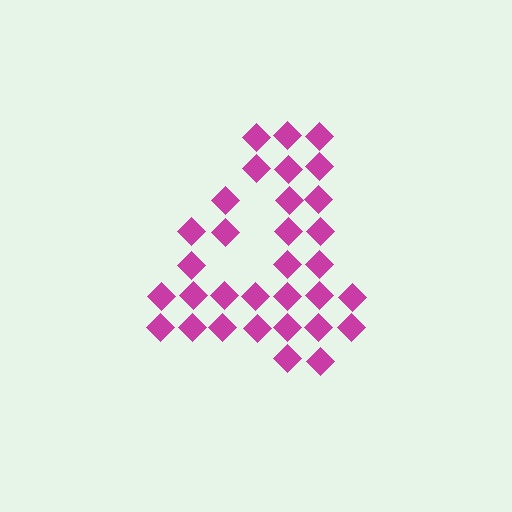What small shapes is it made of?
It is made of small diamonds.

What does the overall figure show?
The overall figure shows the digit 4.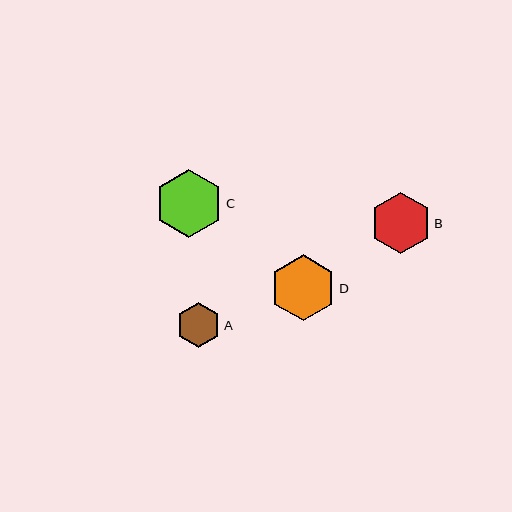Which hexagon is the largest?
Hexagon C is the largest with a size of approximately 69 pixels.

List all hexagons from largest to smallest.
From largest to smallest: C, D, B, A.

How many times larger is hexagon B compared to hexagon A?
Hexagon B is approximately 1.4 times the size of hexagon A.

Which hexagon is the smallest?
Hexagon A is the smallest with a size of approximately 45 pixels.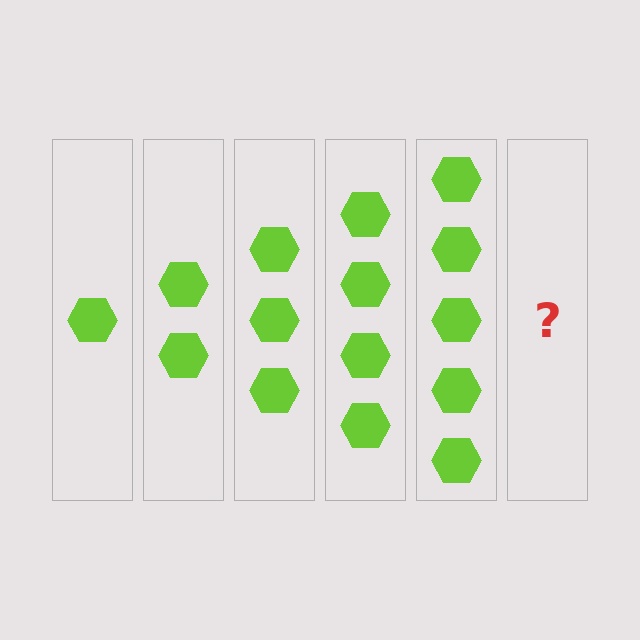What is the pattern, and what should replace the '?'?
The pattern is that each step adds one more hexagon. The '?' should be 6 hexagons.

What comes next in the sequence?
The next element should be 6 hexagons.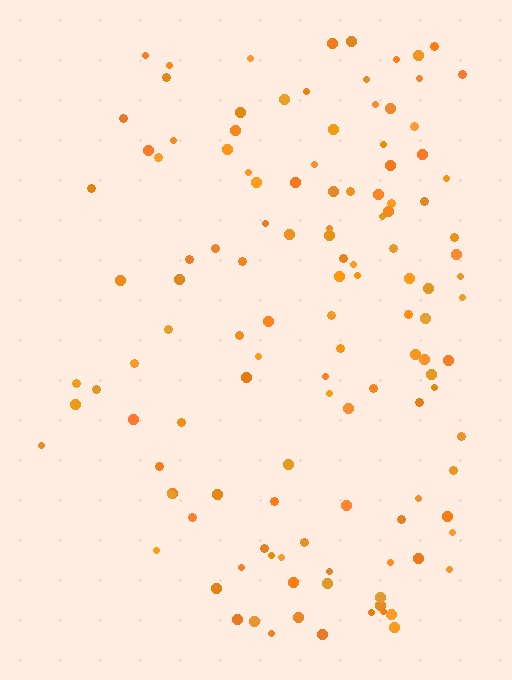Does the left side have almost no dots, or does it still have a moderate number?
Still a moderate number, just noticeably fewer than the right.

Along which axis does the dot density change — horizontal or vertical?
Horizontal.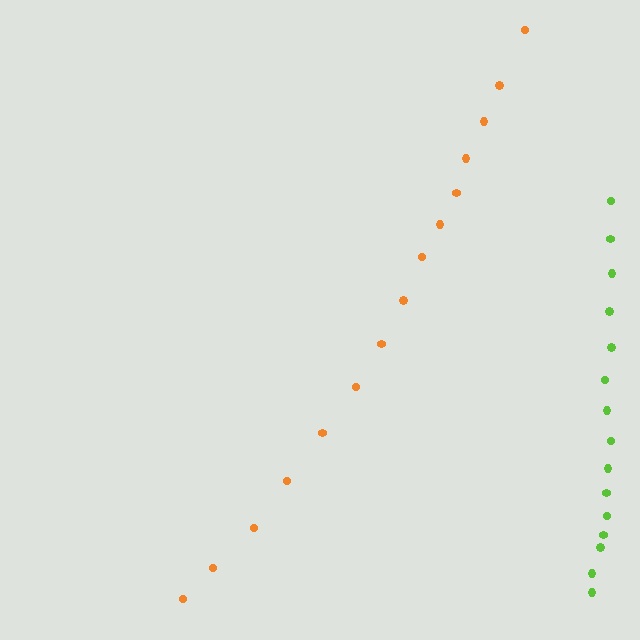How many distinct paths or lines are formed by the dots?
There are 2 distinct paths.